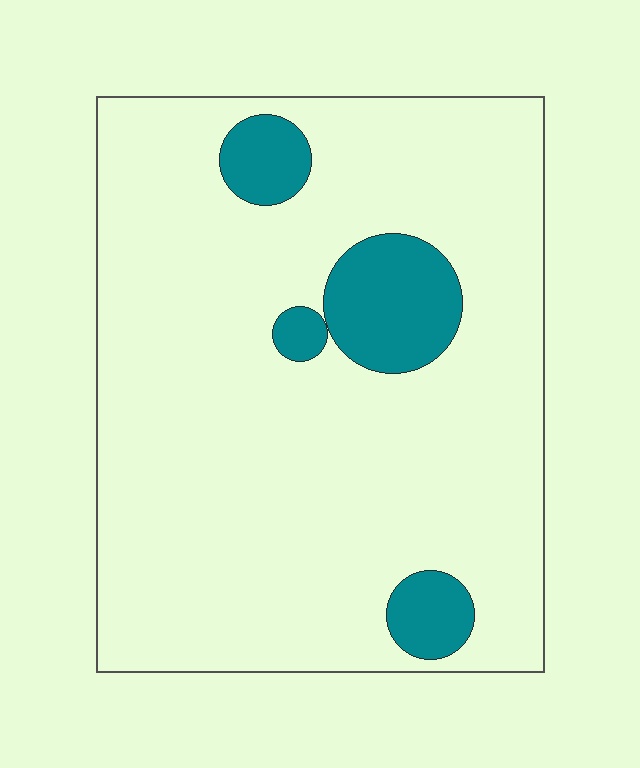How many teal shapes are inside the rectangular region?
4.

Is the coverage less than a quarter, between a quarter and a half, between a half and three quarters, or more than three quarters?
Less than a quarter.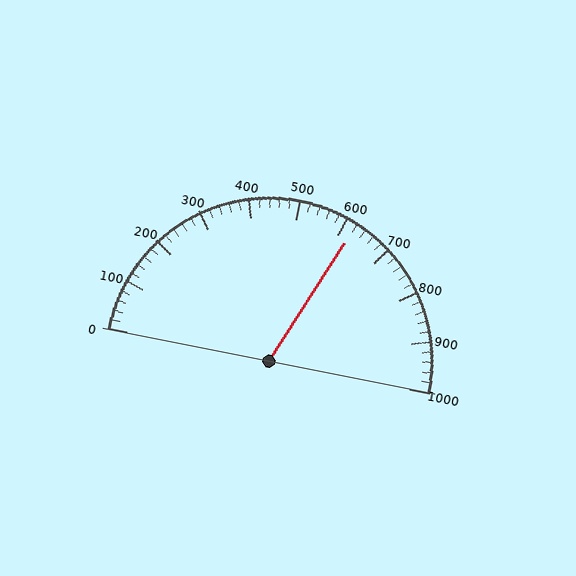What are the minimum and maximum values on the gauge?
The gauge ranges from 0 to 1000.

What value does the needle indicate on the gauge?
The needle indicates approximately 620.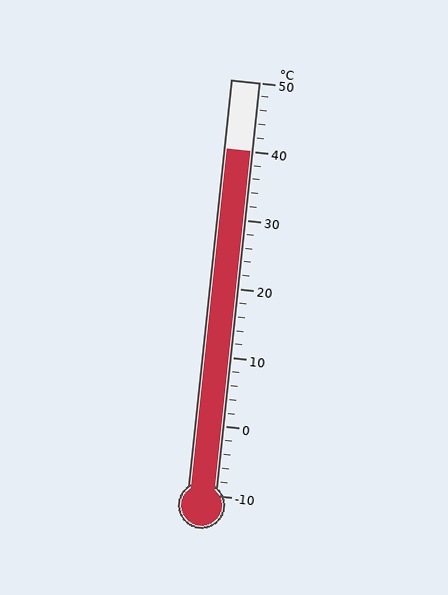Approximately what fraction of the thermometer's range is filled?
The thermometer is filled to approximately 85% of its range.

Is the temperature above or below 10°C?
The temperature is above 10°C.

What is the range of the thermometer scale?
The thermometer scale ranges from -10°C to 50°C.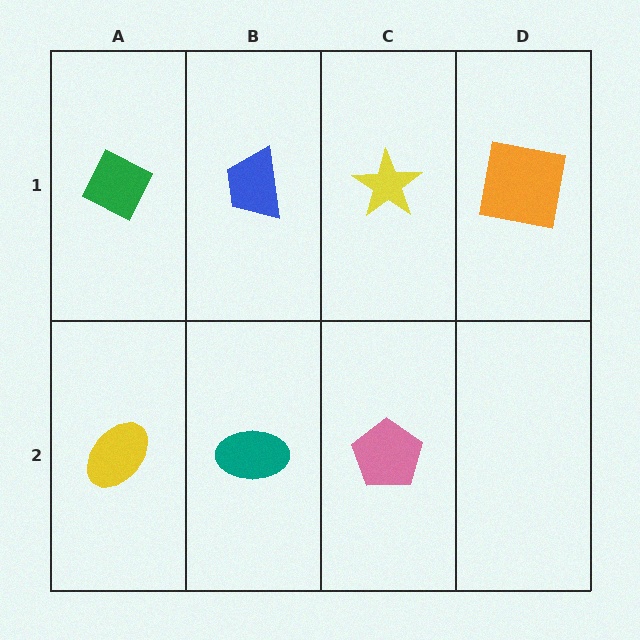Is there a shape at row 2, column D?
No, that cell is empty.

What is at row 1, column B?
A blue trapezoid.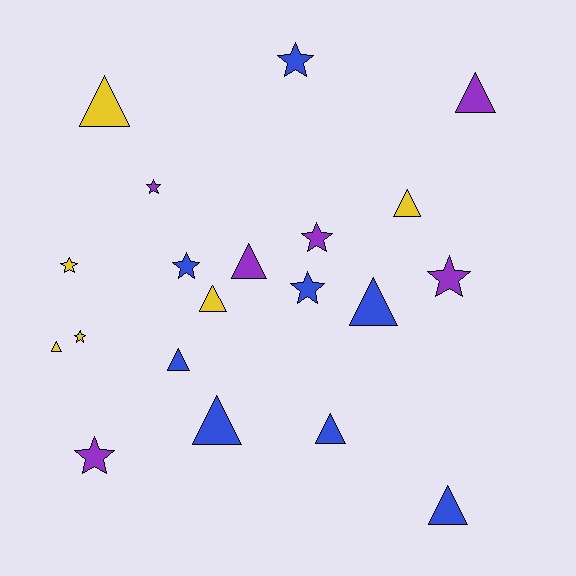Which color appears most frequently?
Blue, with 8 objects.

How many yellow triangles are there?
There are 4 yellow triangles.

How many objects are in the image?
There are 20 objects.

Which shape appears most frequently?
Triangle, with 11 objects.